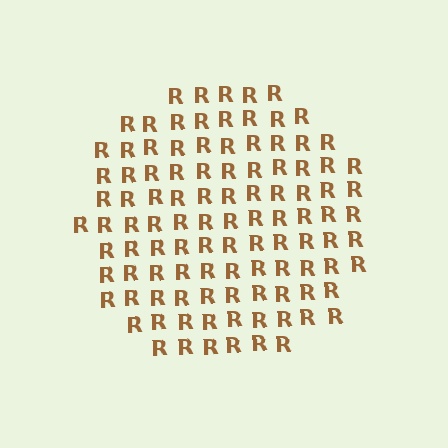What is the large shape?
The large shape is a circle.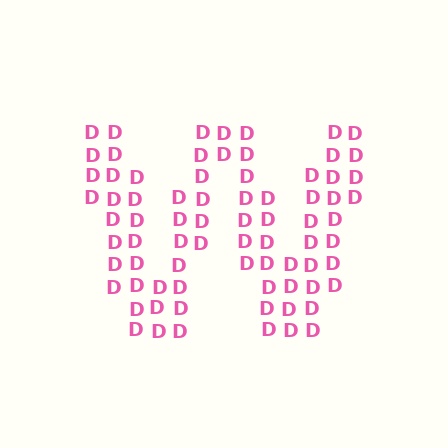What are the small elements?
The small elements are letter D's.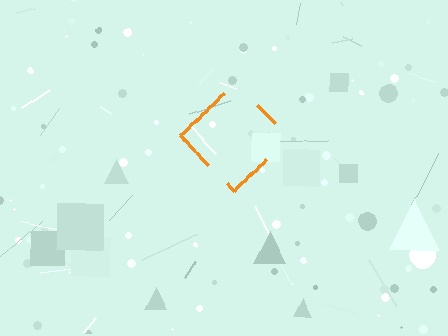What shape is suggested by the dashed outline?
The dashed outline suggests a diamond.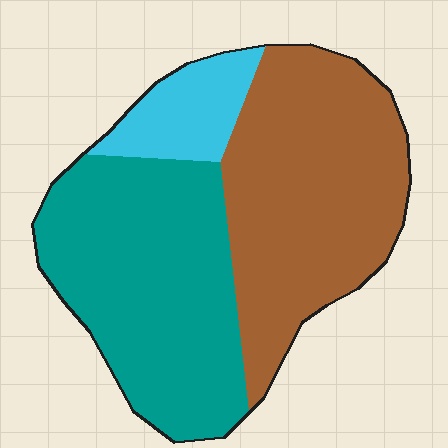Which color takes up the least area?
Cyan, at roughly 10%.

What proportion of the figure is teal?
Teal covers around 45% of the figure.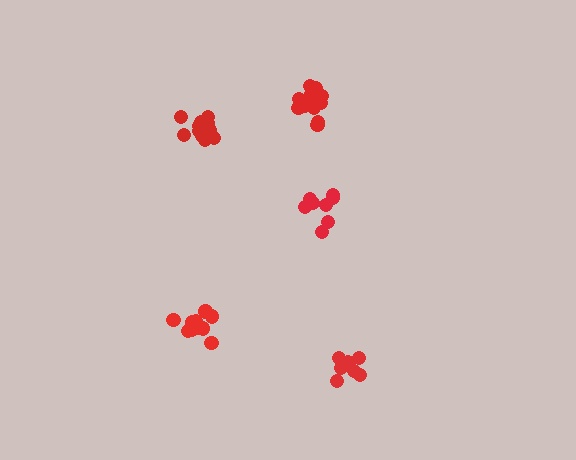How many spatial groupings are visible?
There are 5 spatial groupings.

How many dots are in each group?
Group 1: 10 dots, Group 2: 8 dots, Group 3: 13 dots, Group 4: 7 dots, Group 5: 11 dots (49 total).